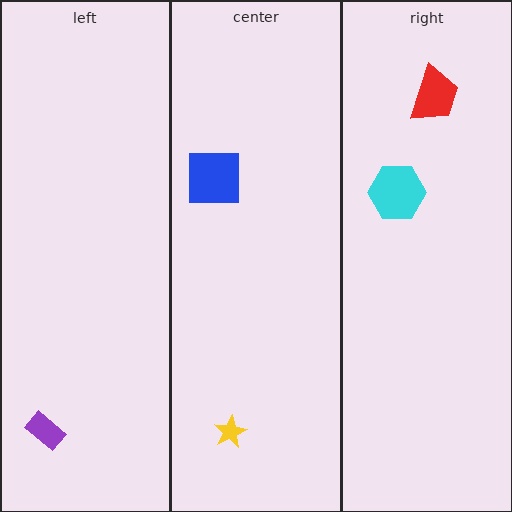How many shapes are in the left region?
1.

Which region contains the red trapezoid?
The right region.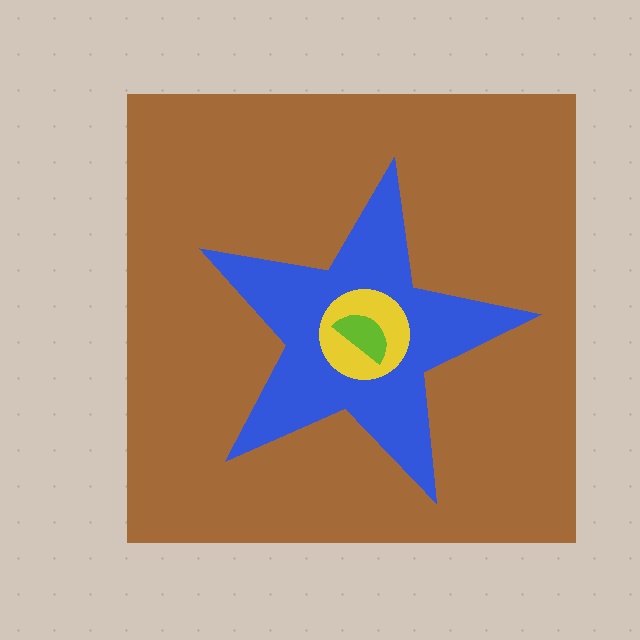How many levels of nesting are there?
4.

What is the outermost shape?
The brown square.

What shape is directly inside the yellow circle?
The lime semicircle.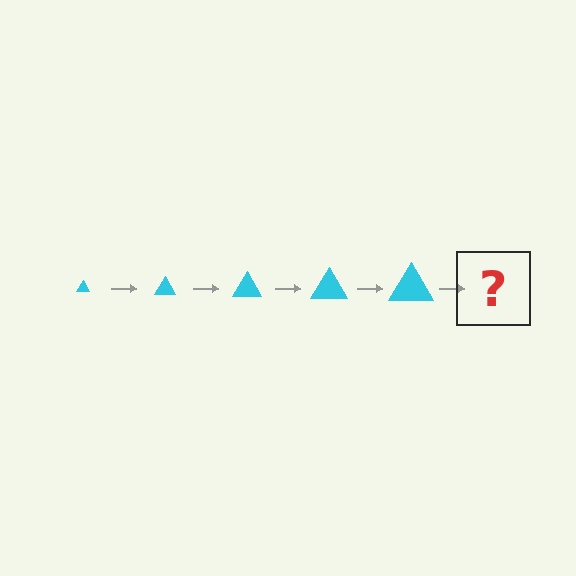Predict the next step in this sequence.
The next step is a cyan triangle, larger than the previous one.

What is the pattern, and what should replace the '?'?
The pattern is that the triangle gets progressively larger each step. The '?' should be a cyan triangle, larger than the previous one.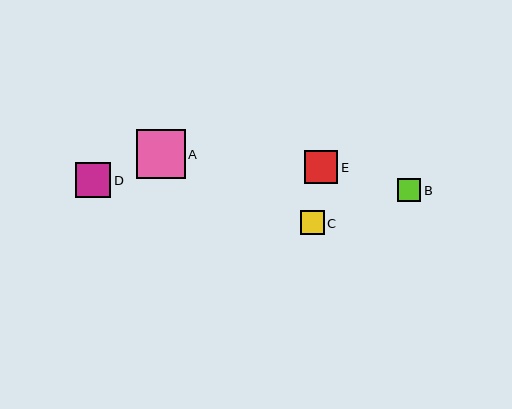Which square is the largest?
Square A is the largest with a size of approximately 49 pixels.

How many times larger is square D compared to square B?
Square D is approximately 1.5 times the size of square B.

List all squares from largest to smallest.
From largest to smallest: A, D, E, C, B.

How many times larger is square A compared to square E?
Square A is approximately 1.5 times the size of square E.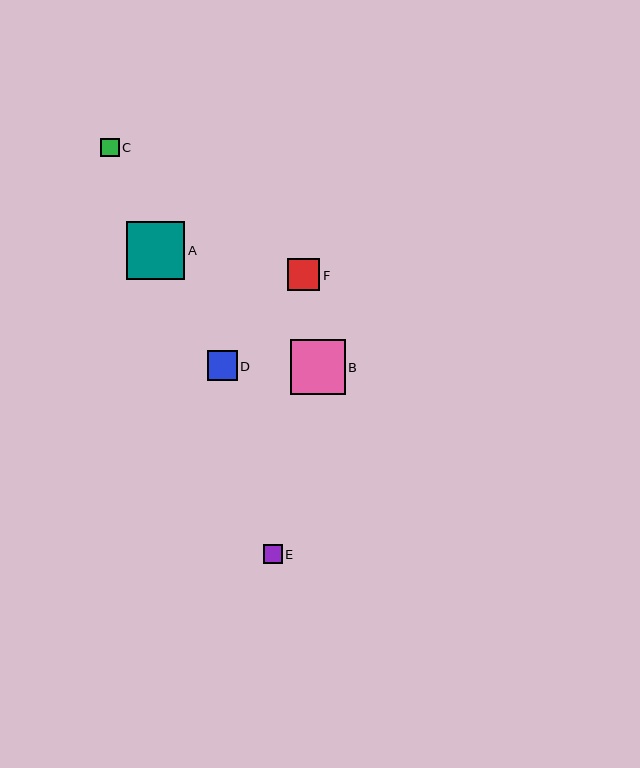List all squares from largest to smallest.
From largest to smallest: A, B, F, D, E, C.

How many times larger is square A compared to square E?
Square A is approximately 3.1 times the size of square E.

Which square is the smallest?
Square C is the smallest with a size of approximately 19 pixels.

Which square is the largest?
Square A is the largest with a size of approximately 58 pixels.